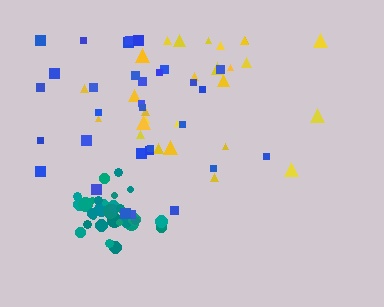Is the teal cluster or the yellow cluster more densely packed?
Teal.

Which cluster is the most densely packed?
Teal.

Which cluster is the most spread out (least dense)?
Blue.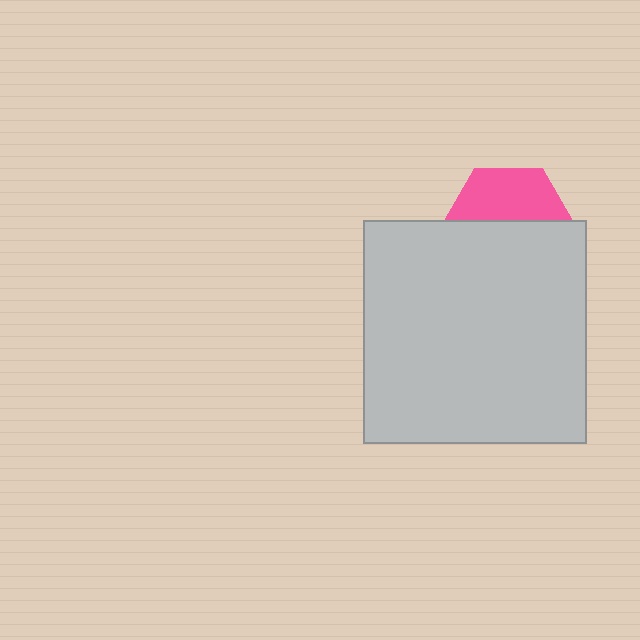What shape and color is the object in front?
The object in front is a light gray square.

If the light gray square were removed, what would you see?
You would see the complete pink hexagon.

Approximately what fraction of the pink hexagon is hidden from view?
Roughly 59% of the pink hexagon is hidden behind the light gray square.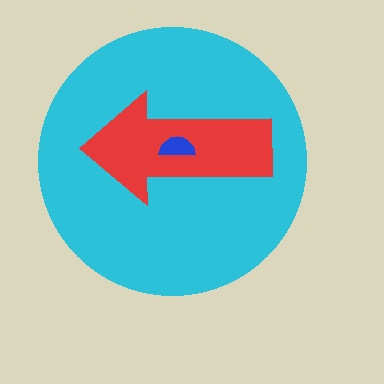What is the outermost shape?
The cyan circle.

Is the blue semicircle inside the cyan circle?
Yes.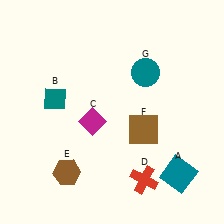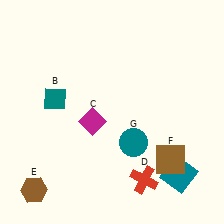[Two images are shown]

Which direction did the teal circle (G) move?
The teal circle (G) moved down.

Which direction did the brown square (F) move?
The brown square (F) moved down.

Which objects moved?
The objects that moved are: the brown hexagon (E), the brown square (F), the teal circle (G).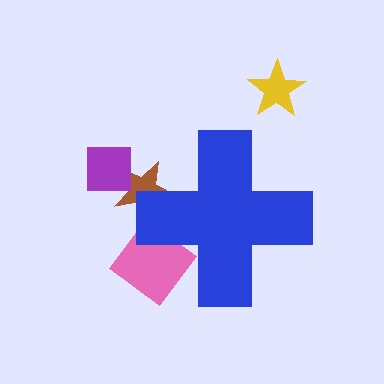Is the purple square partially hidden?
No, the purple square is fully visible.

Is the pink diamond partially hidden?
Yes, the pink diamond is partially hidden behind the blue cross.